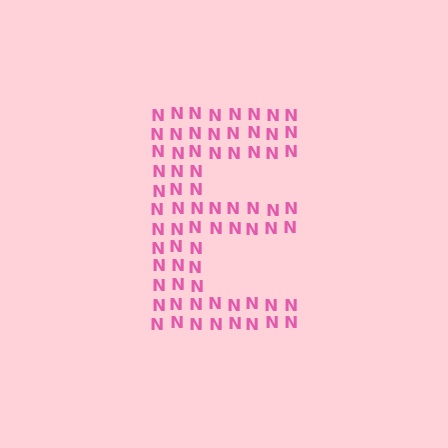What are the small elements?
The small elements are letter N's.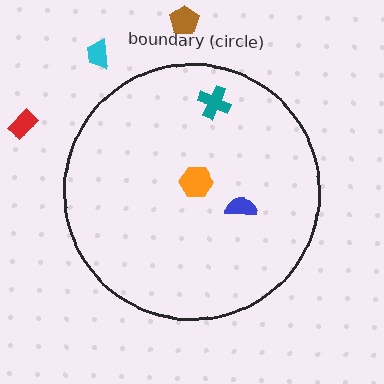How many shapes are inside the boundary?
3 inside, 3 outside.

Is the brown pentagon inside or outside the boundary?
Outside.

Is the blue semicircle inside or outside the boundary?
Inside.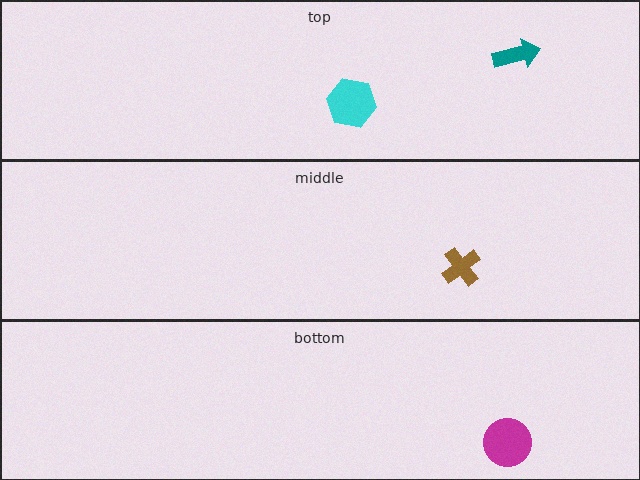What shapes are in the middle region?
The brown cross.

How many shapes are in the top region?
2.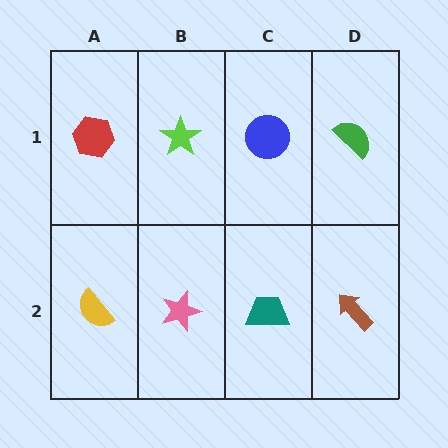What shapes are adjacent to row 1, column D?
A brown arrow (row 2, column D), a blue circle (row 1, column C).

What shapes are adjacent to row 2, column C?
A blue circle (row 1, column C), a pink star (row 2, column B), a brown arrow (row 2, column D).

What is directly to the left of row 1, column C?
A lime star.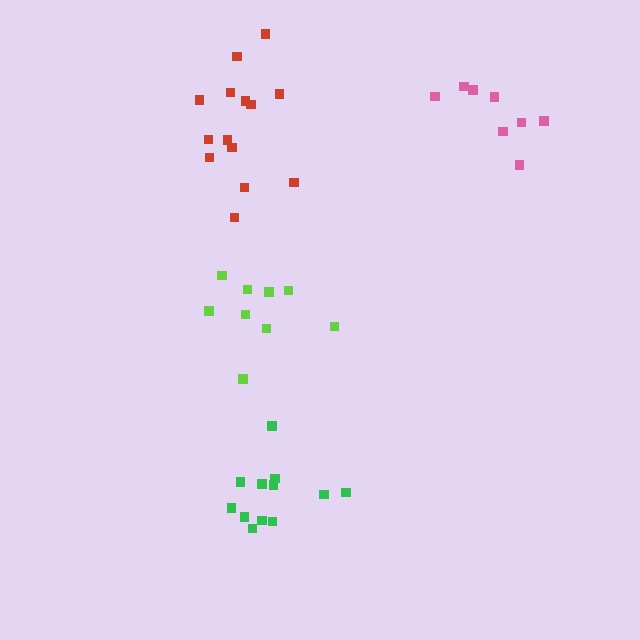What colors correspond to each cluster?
The clusters are colored: lime, pink, green, red.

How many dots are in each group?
Group 1: 9 dots, Group 2: 8 dots, Group 3: 12 dots, Group 4: 14 dots (43 total).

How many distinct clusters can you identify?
There are 4 distinct clusters.